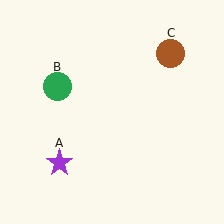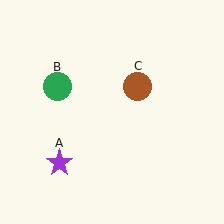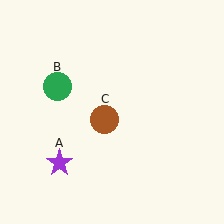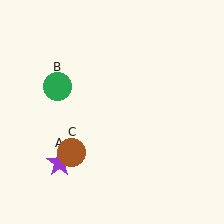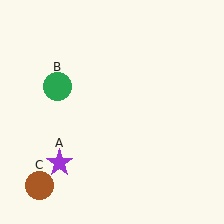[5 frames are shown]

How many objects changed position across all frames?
1 object changed position: brown circle (object C).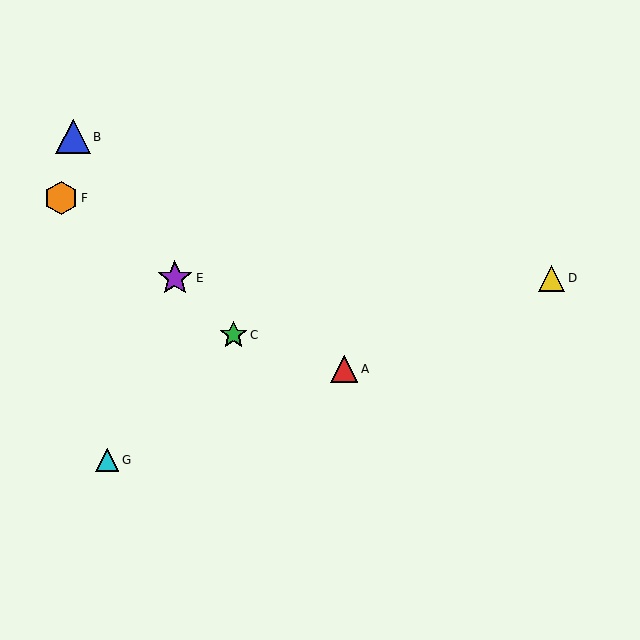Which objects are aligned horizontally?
Objects D, E are aligned horizontally.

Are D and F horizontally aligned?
No, D is at y≈278 and F is at y≈198.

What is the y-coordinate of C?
Object C is at y≈335.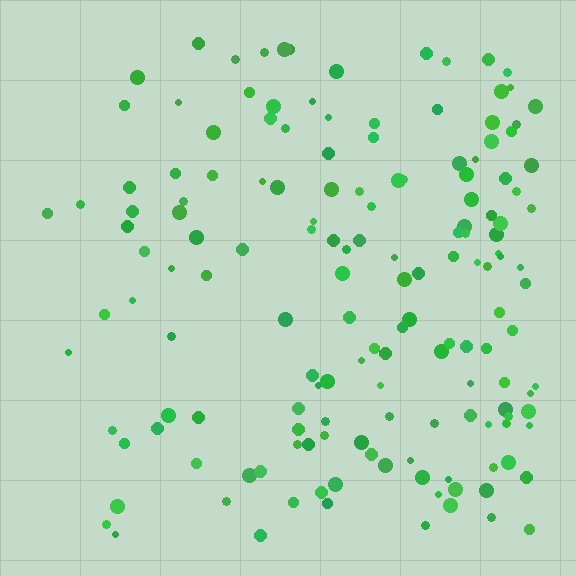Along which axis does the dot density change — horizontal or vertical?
Horizontal.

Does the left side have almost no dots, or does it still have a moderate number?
Still a moderate number, just noticeably fewer than the right.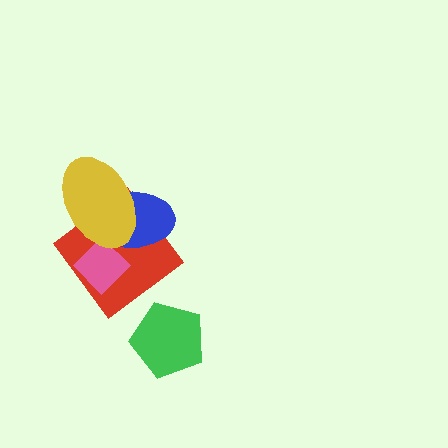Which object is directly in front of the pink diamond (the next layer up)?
The blue ellipse is directly in front of the pink diamond.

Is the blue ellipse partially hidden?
Yes, it is partially covered by another shape.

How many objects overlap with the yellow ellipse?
3 objects overlap with the yellow ellipse.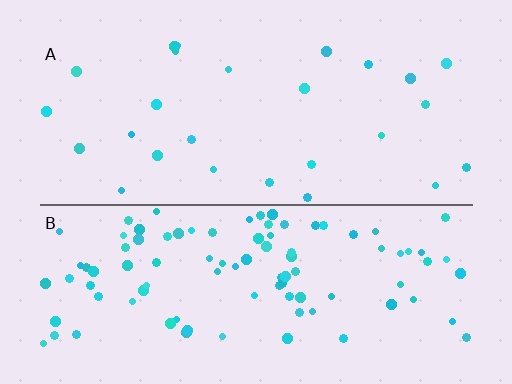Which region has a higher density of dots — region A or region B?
B (the bottom).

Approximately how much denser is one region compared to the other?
Approximately 3.6× — region B over region A.